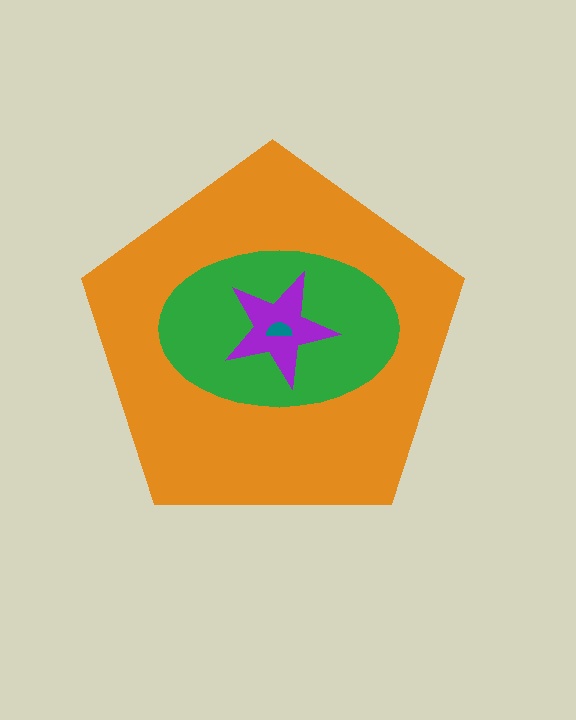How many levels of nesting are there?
4.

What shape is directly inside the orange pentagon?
The green ellipse.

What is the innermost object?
The teal semicircle.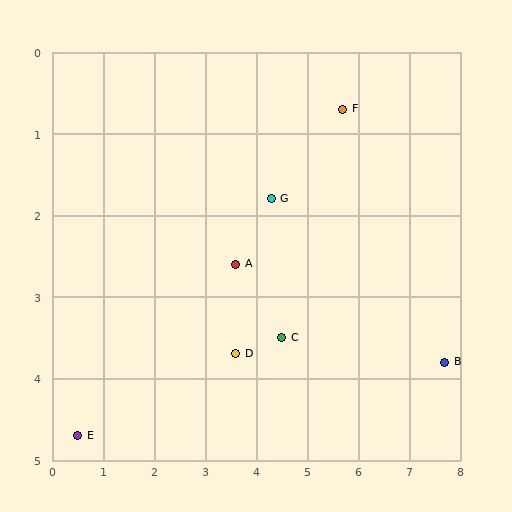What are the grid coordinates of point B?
Point B is at approximately (7.7, 3.8).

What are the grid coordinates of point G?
Point G is at approximately (4.3, 1.8).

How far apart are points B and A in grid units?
Points B and A are about 4.3 grid units apart.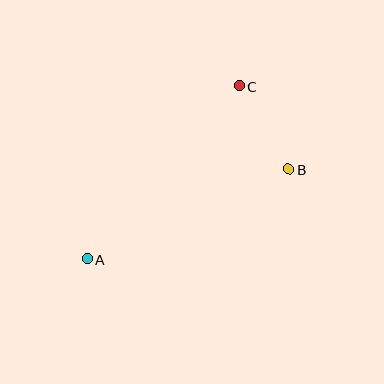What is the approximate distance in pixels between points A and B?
The distance between A and B is approximately 221 pixels.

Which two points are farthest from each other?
Points A and C are farthest from each other.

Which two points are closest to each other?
Points B and C are closest to each other.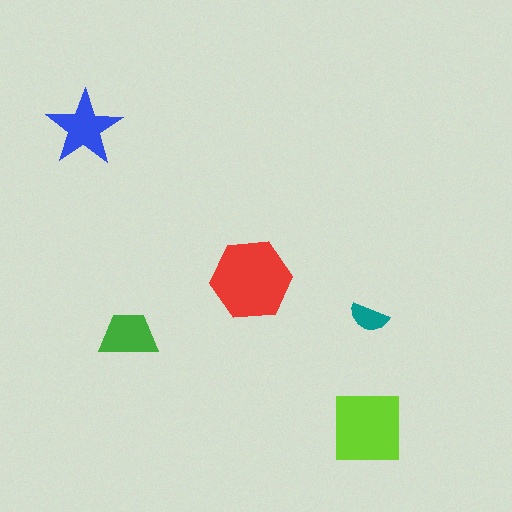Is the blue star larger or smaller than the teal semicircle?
Larger.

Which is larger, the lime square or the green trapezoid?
The lime square.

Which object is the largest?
The red hexagon.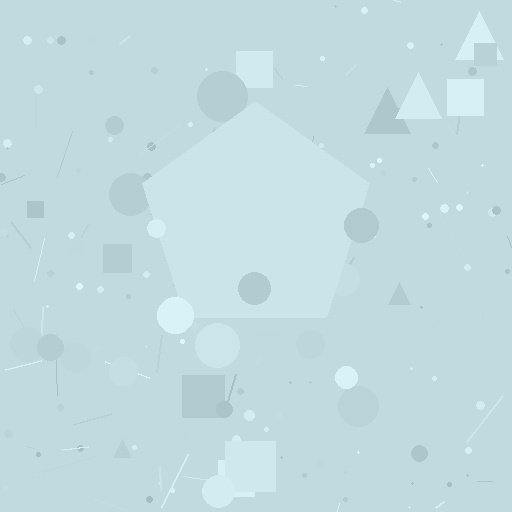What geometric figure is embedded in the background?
A pentagon is embedded in the background.